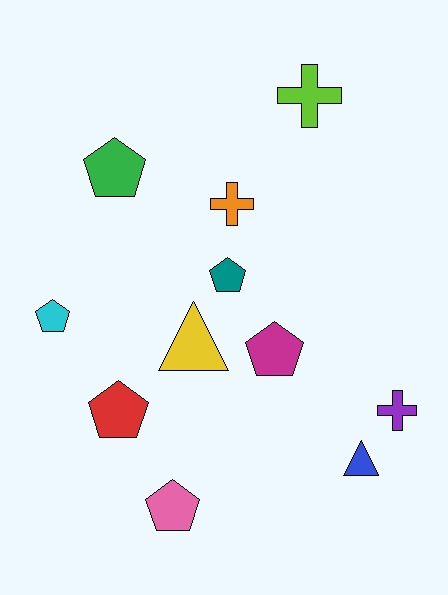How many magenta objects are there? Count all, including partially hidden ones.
There is 1 magenta object.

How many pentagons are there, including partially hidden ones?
There are 6 pentagons.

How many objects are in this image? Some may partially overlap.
There are 11 objects.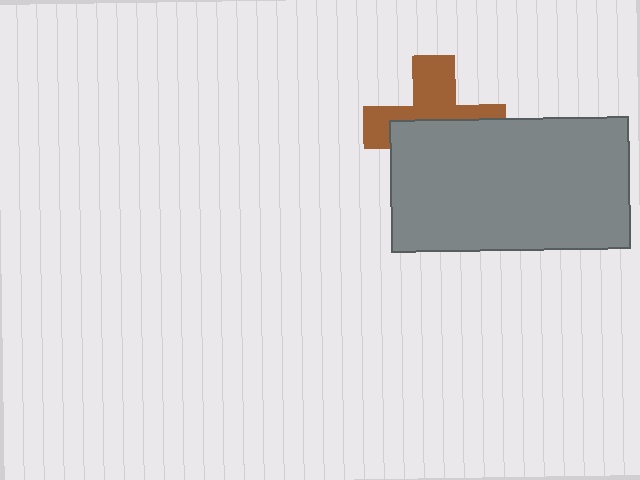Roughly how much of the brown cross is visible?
About half of it is visible (roughly 47%).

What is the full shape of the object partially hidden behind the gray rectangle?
The partially hidden object is a brown cross.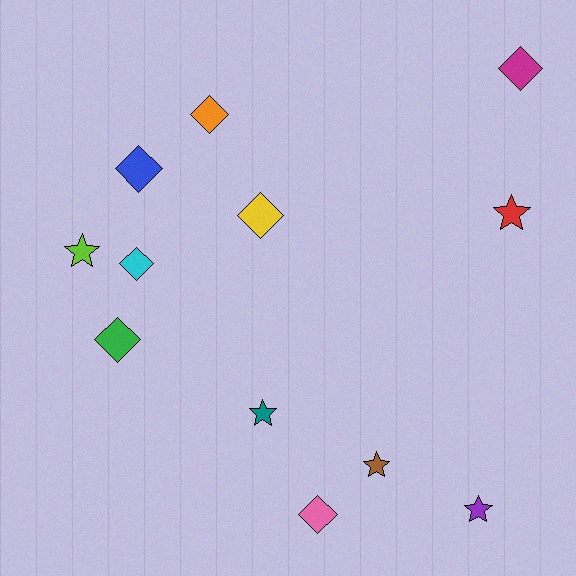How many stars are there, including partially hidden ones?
There are 5 stars.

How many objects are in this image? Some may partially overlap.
There are 12 objects.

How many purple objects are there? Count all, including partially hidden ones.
There is 1 purple object.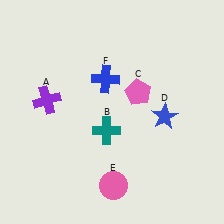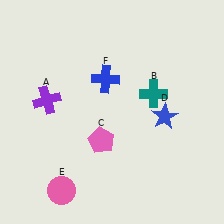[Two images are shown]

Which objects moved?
The objects that moved are: the teal cross (B), the pink pentagon (C), the pink circle (E).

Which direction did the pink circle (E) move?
The pink circle (E) moved left.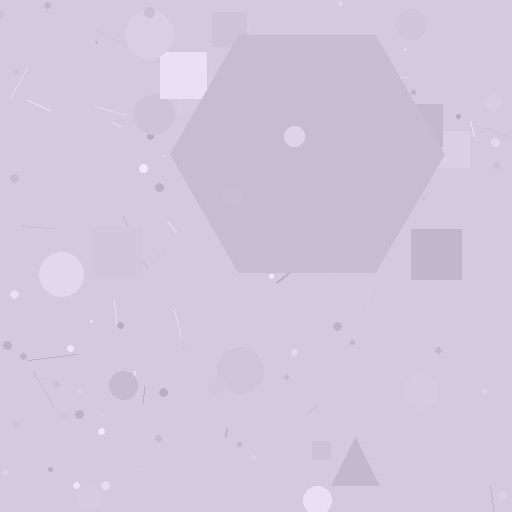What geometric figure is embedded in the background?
A hexagon is embedded in the background.